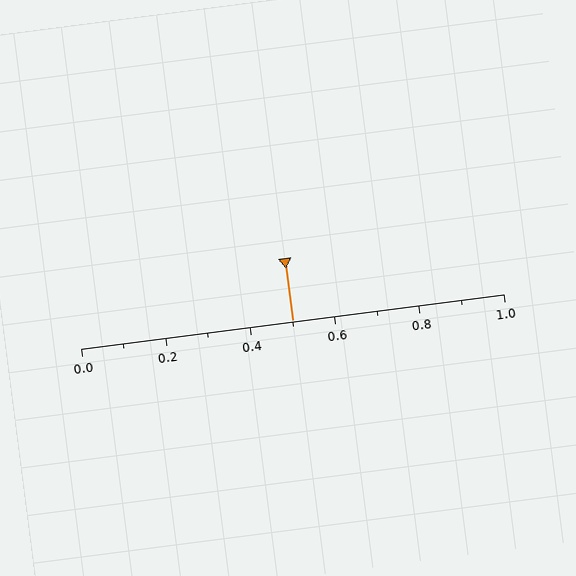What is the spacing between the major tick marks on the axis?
The major ticks are spaced 0.2 apart.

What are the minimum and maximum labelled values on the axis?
The axis runs from 0.0 to 1.0.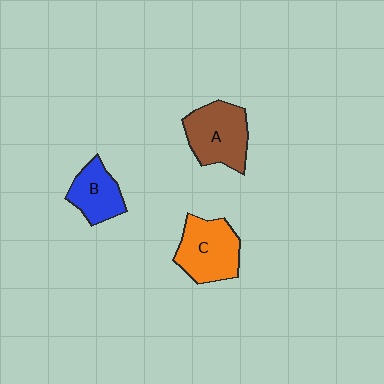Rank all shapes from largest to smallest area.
From largest to smallest: A (brown), C (orange), B (blue).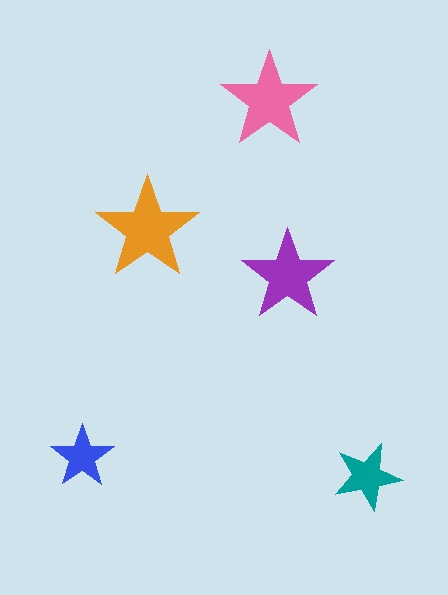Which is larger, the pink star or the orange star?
The orange one.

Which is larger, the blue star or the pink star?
The pink one.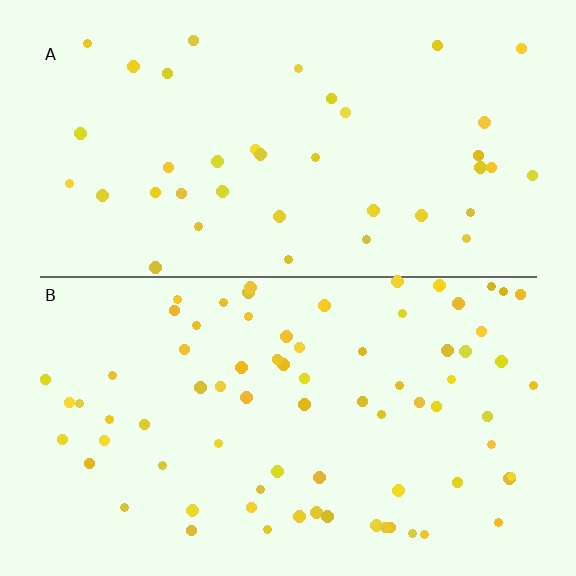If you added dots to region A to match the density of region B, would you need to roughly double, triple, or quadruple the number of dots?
Approximately double.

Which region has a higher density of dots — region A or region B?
B (the bottom).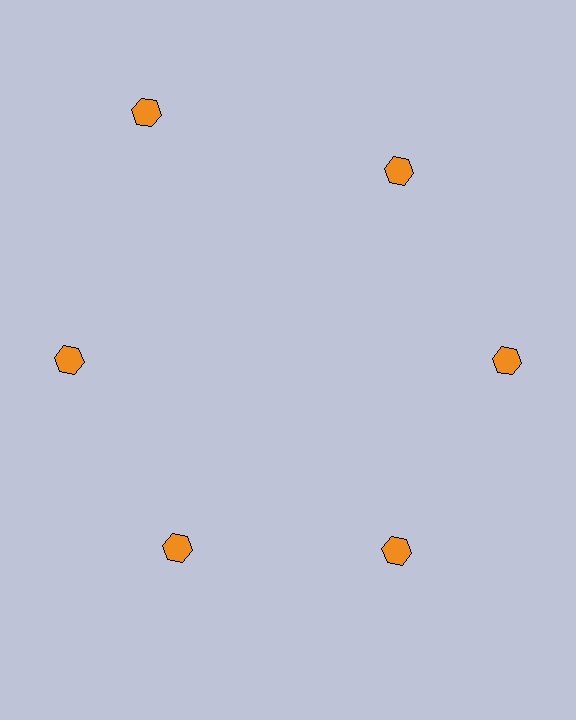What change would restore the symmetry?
The symmetry would be restored by moving it inward, back onto the ring so that all 6 hexagons sit at equal angles and equal distance from the center.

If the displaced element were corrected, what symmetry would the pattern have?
It would have 6-fold rotational symmetry — the pattern would map onto itself every 60 degrees.